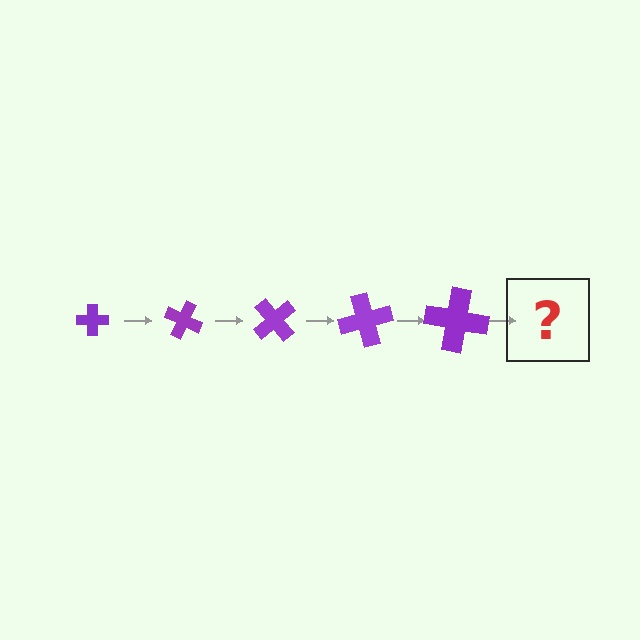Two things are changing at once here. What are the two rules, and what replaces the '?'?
The two rules are that the cross grows larger each step and it rotates 25 degrees each step. The '?' should be a cross, larger than the previous one and rotated 125 degrees from the start.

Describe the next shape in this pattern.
It should be a cross, larger than the previous one and rotated 125 degrees from the start.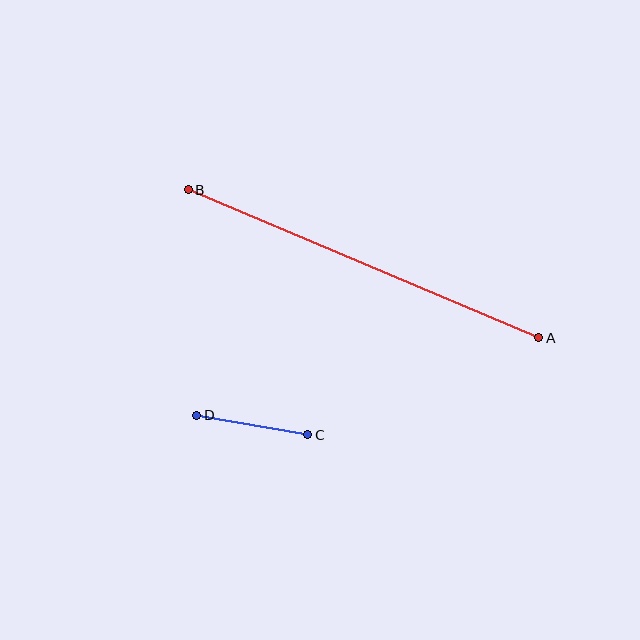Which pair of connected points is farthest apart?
Points A and B are farthest apart.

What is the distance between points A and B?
The distance is approximately 381 pixels.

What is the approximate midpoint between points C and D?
The midpoint is at approximately (252, 425) pixels.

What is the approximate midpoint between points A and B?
The midpoint is at approximately (363, 264) pixels.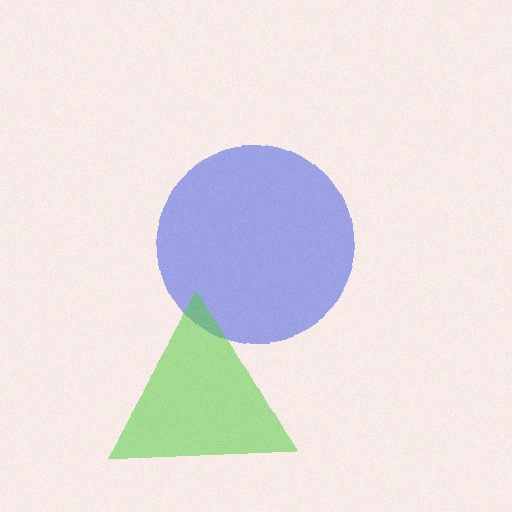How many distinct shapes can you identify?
There are 2 distinct shapes: a blue circle, a lime triangle.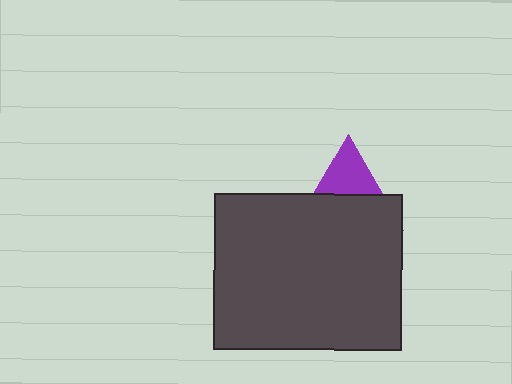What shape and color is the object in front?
The object in front is a dark gray rectangle.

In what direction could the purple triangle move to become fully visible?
The purple triangle could move up. That would shift it out from behind the dark gray rectangle entirely.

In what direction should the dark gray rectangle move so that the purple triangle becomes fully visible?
The dark gray rectangle should move down. That is the shortest direction to clear the overlap and leave the purple triangle fully visible.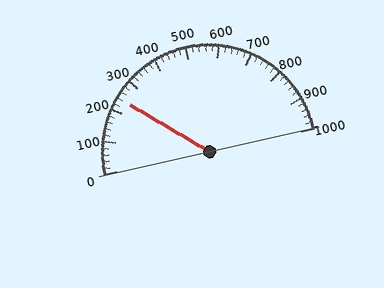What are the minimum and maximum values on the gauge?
The gauge ranges from 0 to 1000.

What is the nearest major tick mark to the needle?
The nearest major tick mark is 200.